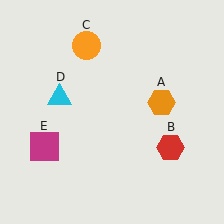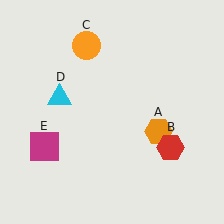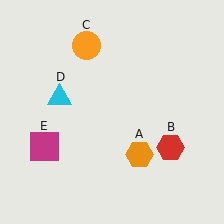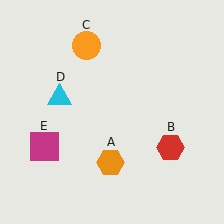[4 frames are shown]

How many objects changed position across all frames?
1 object changed position: orange hexagon (object A).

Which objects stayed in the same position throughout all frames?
Red hexagon (object B) and orange circle (object C) and cyan triangle (object D) and magenta square (object E) remained stationary.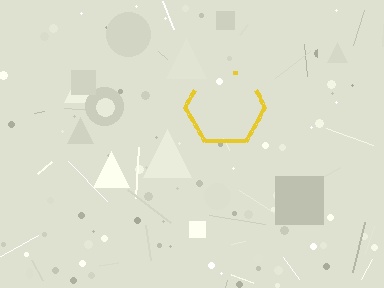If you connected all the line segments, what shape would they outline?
They would outline a hexagon.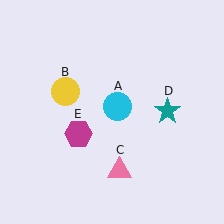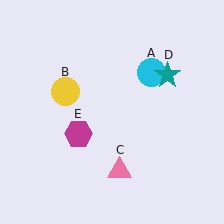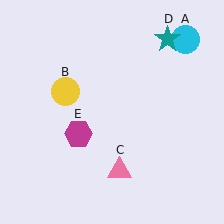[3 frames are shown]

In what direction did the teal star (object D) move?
The teal star (object D) moved up.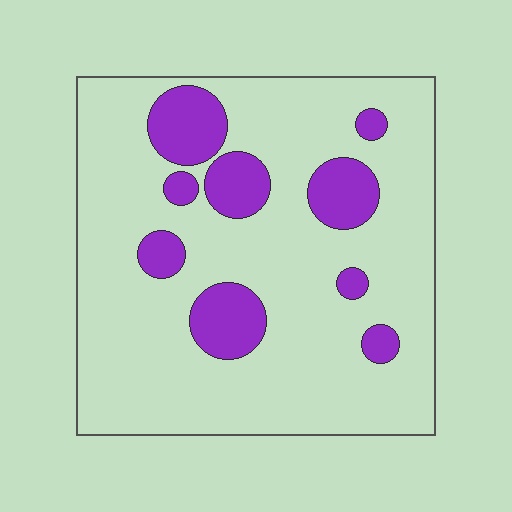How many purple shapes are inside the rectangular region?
9.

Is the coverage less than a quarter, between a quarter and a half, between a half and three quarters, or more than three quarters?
Less than a quarter.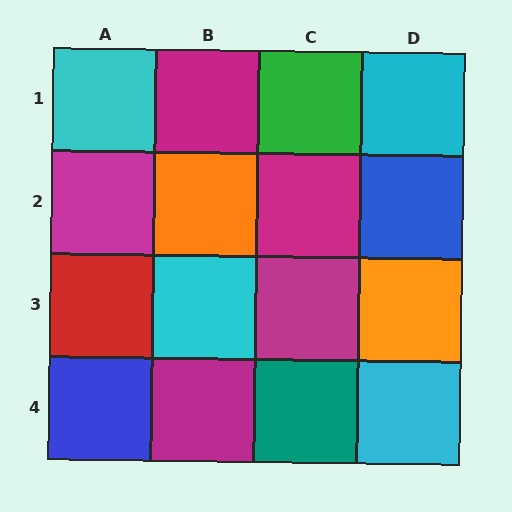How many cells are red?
1 cell is red.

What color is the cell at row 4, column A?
Blue.